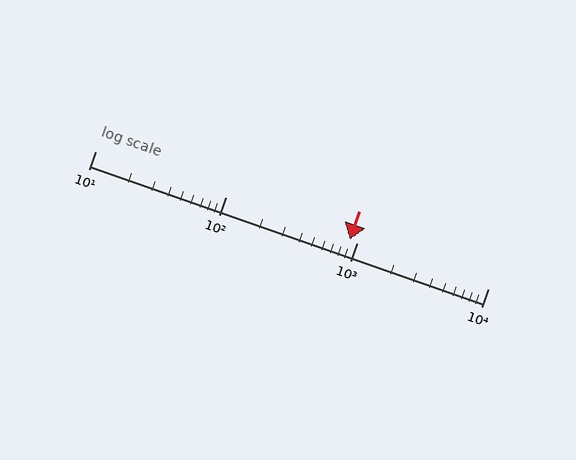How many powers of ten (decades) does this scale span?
The scale spans 3 decades, from 10 to 10000.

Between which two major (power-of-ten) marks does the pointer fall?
The pointer is between 100 and 1000.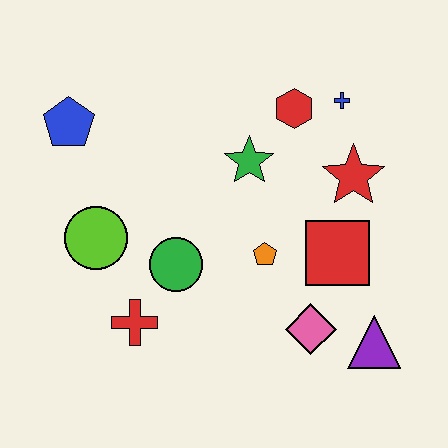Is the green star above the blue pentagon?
No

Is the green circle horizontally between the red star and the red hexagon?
No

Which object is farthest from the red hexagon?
The red cross is farthest from the red hexagon.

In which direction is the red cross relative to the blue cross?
The red cross is below the blue cross.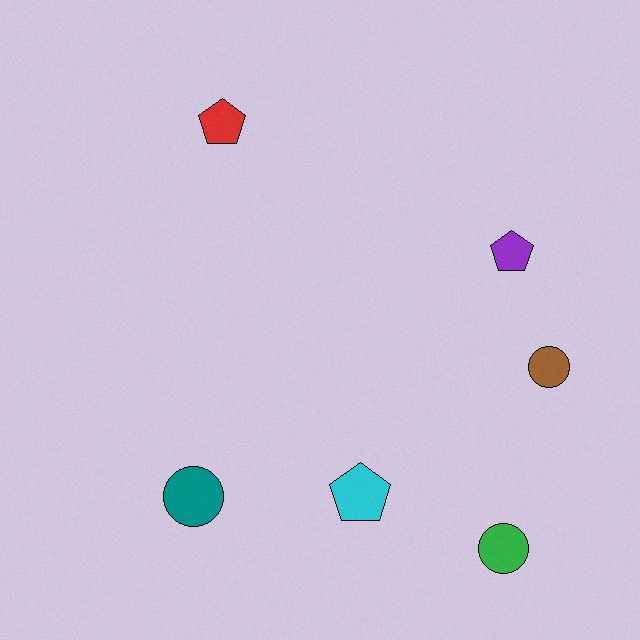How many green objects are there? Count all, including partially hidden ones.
There is 1 green object.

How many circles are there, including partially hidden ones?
There are 3 circles.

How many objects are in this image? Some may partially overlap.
There are 6 objects.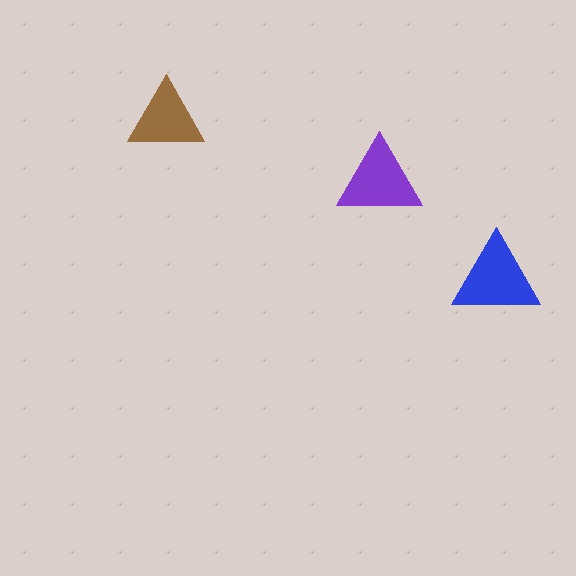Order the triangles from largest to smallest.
the blue one, the purple one, the brown one.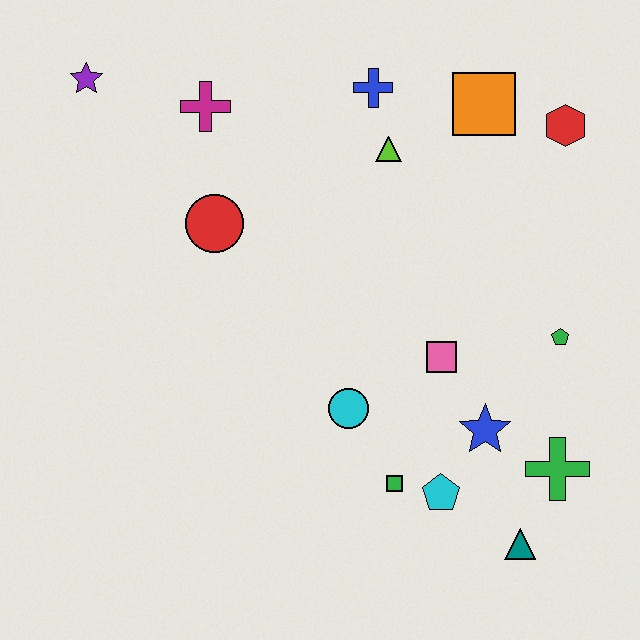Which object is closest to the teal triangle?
The green cross is closest to the teal triangle.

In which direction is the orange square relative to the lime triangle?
The orange square is to the right of the lime triangle.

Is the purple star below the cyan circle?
No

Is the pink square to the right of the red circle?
Yes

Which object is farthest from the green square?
The purple star is farthest from the green square.